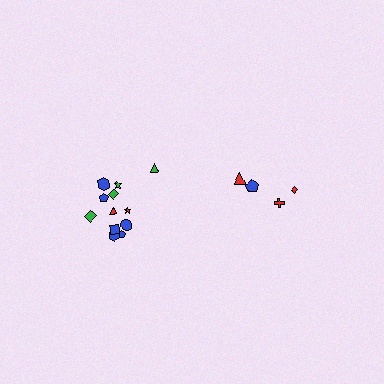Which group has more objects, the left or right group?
The left group.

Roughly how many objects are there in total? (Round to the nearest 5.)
Roughly 15 objects in total.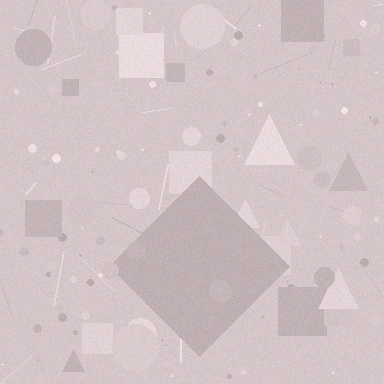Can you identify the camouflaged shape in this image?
The camouflaged shape is a diamond.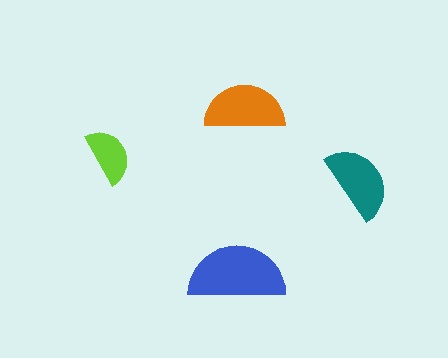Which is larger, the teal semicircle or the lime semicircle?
The teal one.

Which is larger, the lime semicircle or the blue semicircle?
The blue one.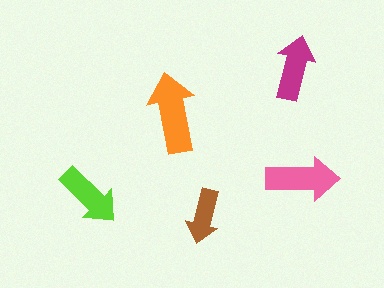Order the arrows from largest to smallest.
the orange one, the pink one, the lime one, the magenta one, the brown one.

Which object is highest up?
The magenta arrow is topmost.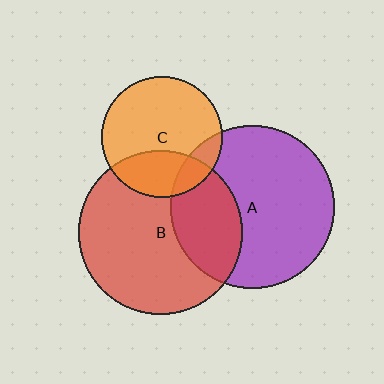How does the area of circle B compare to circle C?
Approximately 1.8 times.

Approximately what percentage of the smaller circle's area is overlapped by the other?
Approximately 30%.